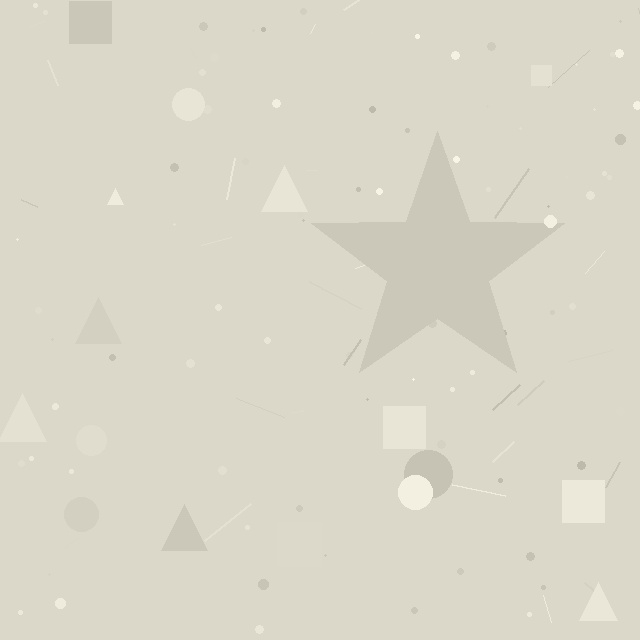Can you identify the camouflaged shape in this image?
The camouflaged shape is a star.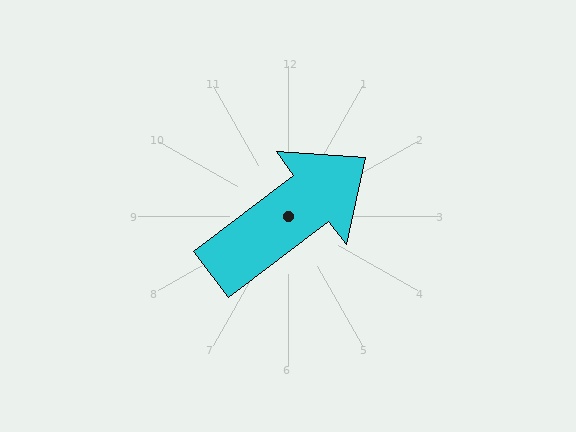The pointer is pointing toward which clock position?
Roughly 2 o'clock.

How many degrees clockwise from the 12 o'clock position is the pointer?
Approximately 53 degrees.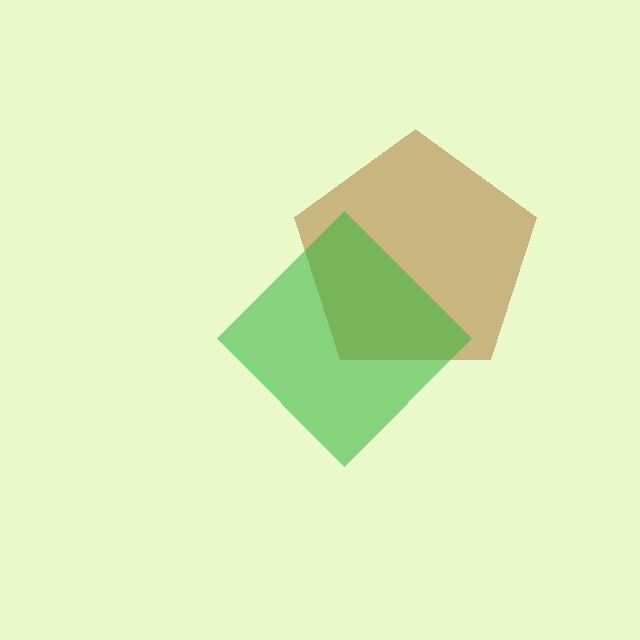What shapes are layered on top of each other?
The layered shapes are: a brown pentagon, a green diamond.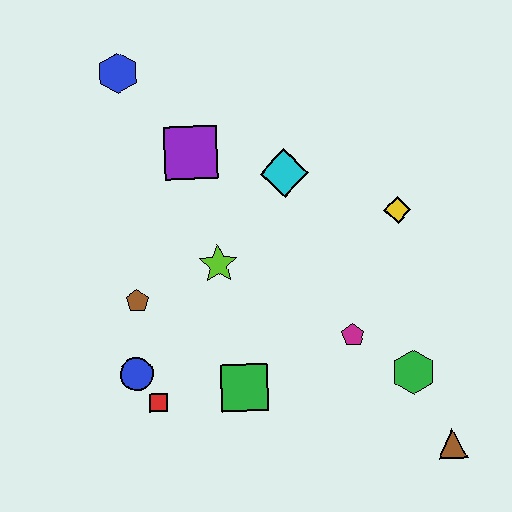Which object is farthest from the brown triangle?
The blue hexagon is farthest from the brown triangle.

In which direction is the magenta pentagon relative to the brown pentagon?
The magenta pentagon is to the right of the brown pentagon.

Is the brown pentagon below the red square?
No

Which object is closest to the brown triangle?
The green hexagon is closest to the brown triangle.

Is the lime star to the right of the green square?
No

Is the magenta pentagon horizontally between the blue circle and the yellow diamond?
Yes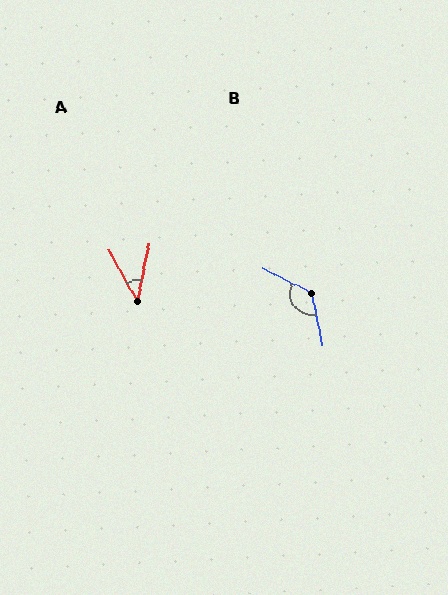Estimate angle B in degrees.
Approximately 129 degrees.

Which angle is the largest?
B, at approximately 129 degrees.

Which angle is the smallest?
A, at approximately 40 degrees.